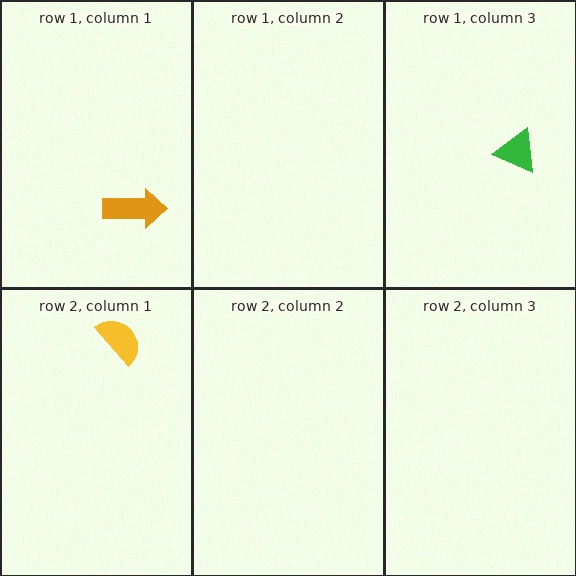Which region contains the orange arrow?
The row 1, column 1 region.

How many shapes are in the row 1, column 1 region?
1.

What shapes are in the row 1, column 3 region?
The green triangle.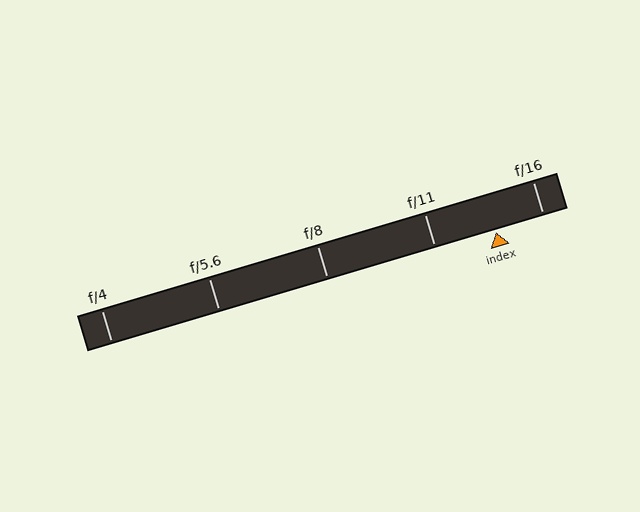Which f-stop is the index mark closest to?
The index mark is closest to f/16.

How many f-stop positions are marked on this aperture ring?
There are 5 f-stop positions marked.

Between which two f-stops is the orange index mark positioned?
The index mark is between f/11 and f/16.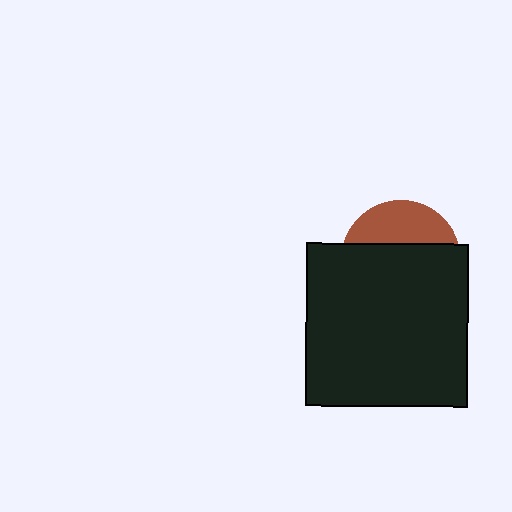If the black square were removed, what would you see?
You would see the complete brown circle.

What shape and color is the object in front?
The object in front is a black square.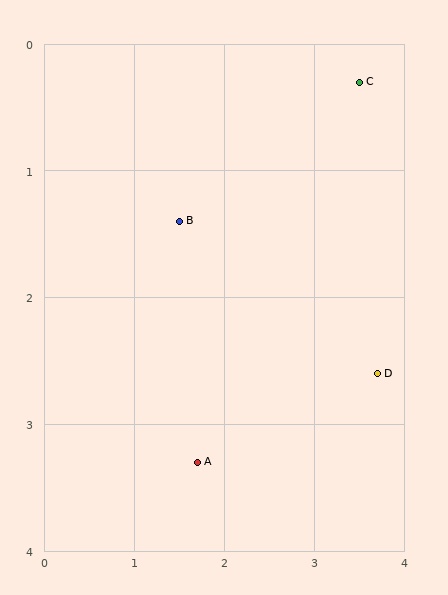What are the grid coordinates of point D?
Point D is at approximately (3.7, 2.6).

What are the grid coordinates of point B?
Point B is at approximately (1.5, 1.4).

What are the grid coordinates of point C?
Point C is at approximately (3.5, 0.3).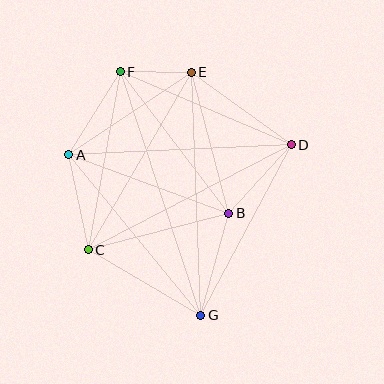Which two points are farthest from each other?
Points F and G are farthest from each other.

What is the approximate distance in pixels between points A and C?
The distance between A and C is approximately 97 pixels.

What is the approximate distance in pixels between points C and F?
The distance between C and F is approximately 181 pixels.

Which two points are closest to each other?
Points E and F are closest to each other.